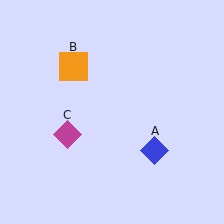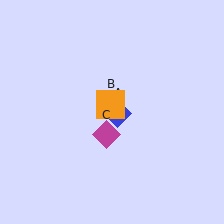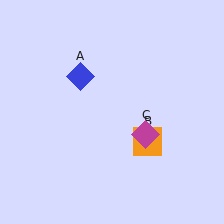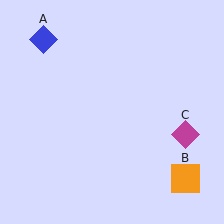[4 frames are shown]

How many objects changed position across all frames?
3 objects changed position: blue diamond (object A), orange square (object B), magenta diamond (object C).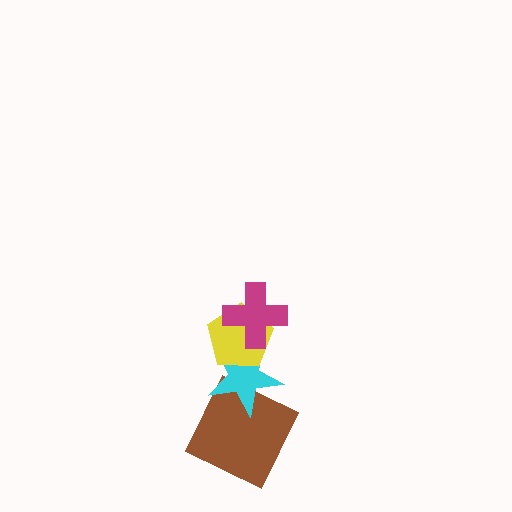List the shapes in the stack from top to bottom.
From top to bottom: the magenta cross, the yellow pentagon, the cyan star, the brown square.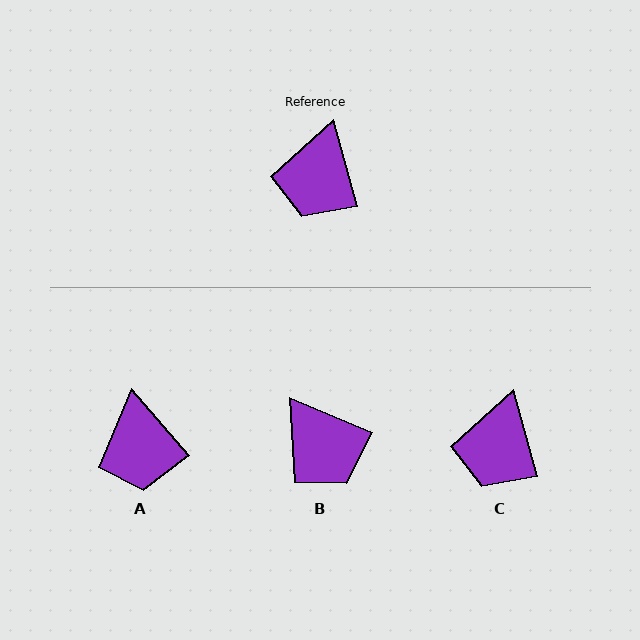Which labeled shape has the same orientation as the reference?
C.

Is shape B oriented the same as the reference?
No, it is off by about 52 degrees.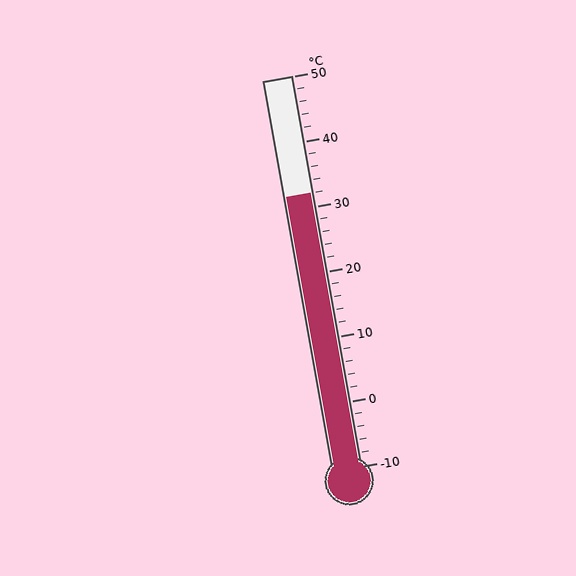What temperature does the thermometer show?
The thermometer shows approximately 32°C.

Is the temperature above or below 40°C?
The temperature is below 40°C.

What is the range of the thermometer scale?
The thermometer scale ranges from -10°C to 50°C.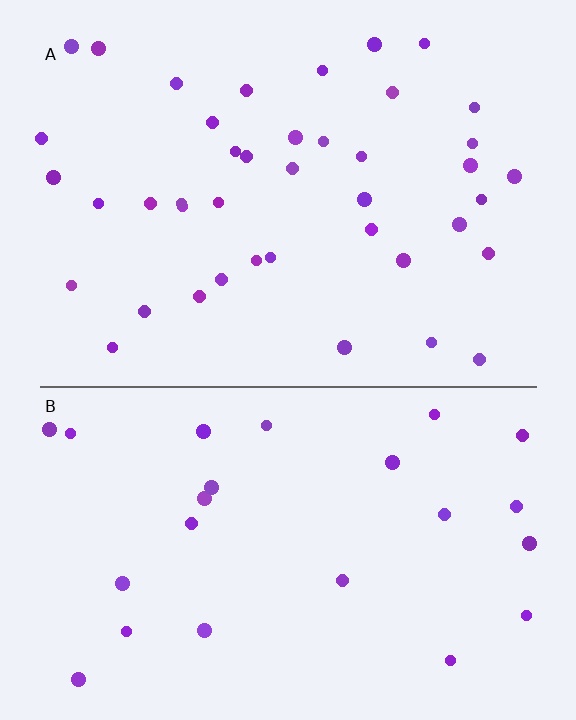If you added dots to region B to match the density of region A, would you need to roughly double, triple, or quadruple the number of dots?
Approximately double.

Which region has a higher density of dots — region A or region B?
A (the top).